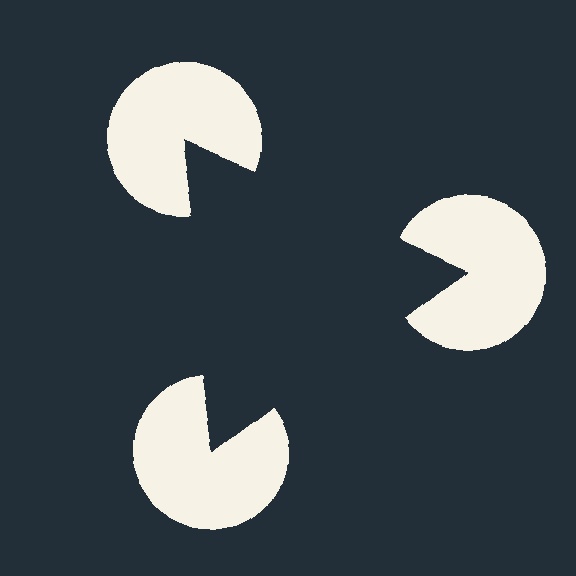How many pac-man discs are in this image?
There are 3 — one at each vertex of the illusory triangle.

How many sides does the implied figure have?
3 sides.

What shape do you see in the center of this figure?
An illusory triangle — its edges are inferred from the aligned wedge cuts in the pac-man discs, not physically drawn.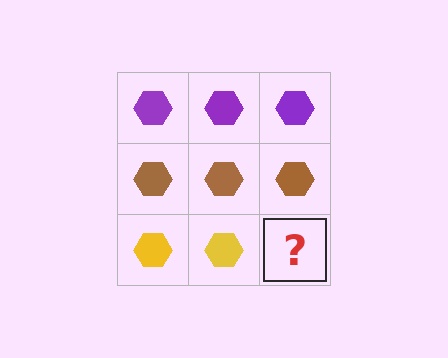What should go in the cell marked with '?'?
The missing cell should contain a yellow hexagon.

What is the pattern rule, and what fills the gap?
The rule is that each row has a consistent color. The gap should be filled with a yellow hexagon.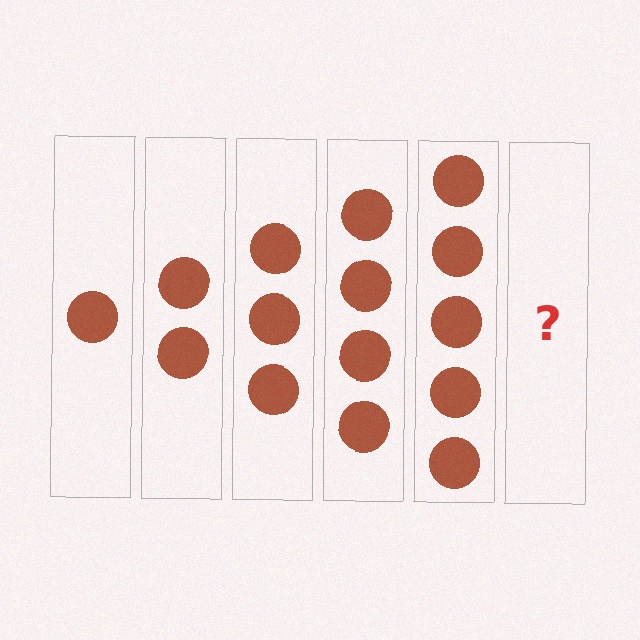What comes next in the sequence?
The next element should be 6 circles.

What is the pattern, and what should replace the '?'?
The pattern is that each step adds one more circle. The '?' should be 6 circles.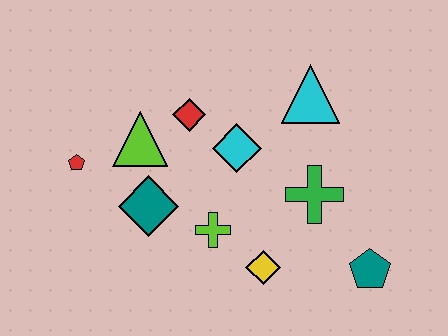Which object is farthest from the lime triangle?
The teal pentagon is farthest from the lime triangle.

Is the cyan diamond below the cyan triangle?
Yes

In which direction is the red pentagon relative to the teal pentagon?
The red pentagon is to the left of the teal pentagon.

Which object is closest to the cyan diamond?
The red diamond is closest to the cyan diamond.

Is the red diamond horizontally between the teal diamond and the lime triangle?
No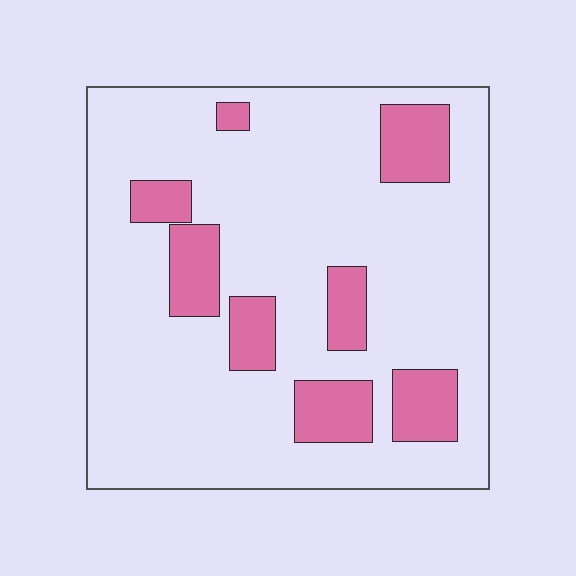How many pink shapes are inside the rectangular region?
8.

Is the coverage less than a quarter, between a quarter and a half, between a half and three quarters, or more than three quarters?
Less than a quarter.